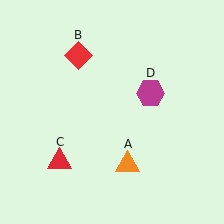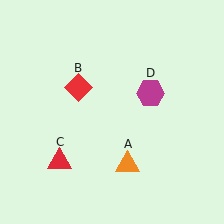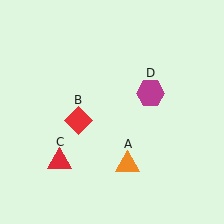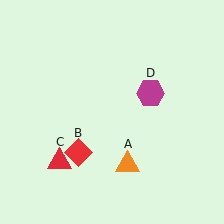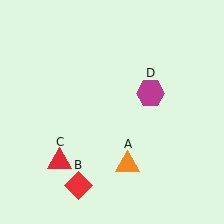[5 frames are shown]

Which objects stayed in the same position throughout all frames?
Orange triangle (object A) and red triangle (object C) and magenta hexagon (object D) remained stationary.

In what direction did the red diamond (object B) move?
The red diamond (object B) moved down.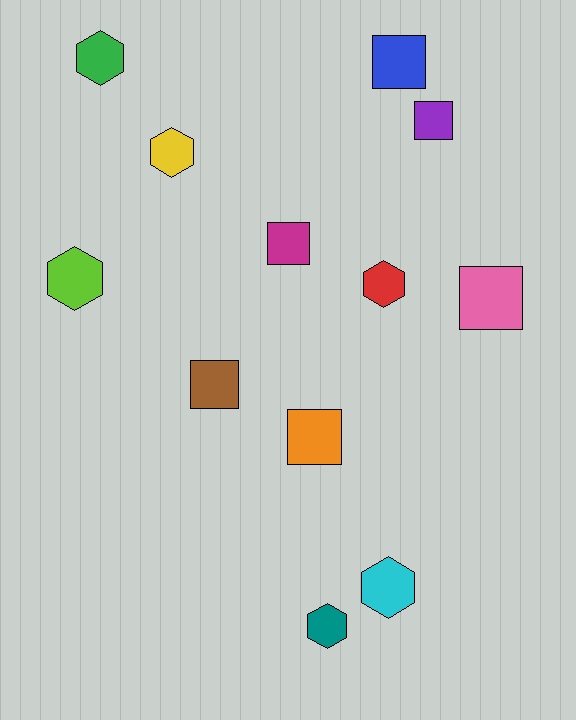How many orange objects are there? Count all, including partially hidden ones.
There is 1 orange object.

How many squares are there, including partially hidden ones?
There are 6 squares.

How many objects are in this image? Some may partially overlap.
There are 12 objects.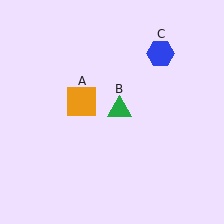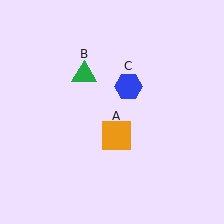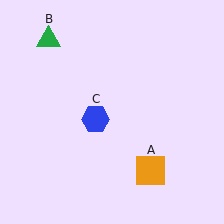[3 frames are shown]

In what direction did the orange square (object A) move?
The orange square (object A) moved down and to the right.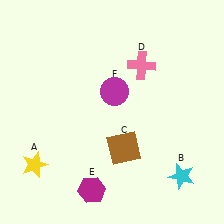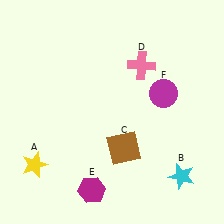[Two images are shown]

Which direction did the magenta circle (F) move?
The magenta circle (F) moved right.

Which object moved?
The magenta circle (F) moved right.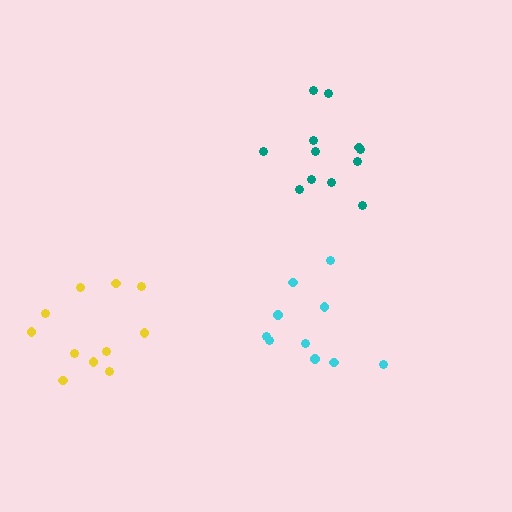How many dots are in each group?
Group 1: 10 dots, Group 2: 12 dots, Group 3: 11 dots (33 total).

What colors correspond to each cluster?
The clusters are colored: cyan, teal, yellow.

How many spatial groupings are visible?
There are 3 spatial groupings.